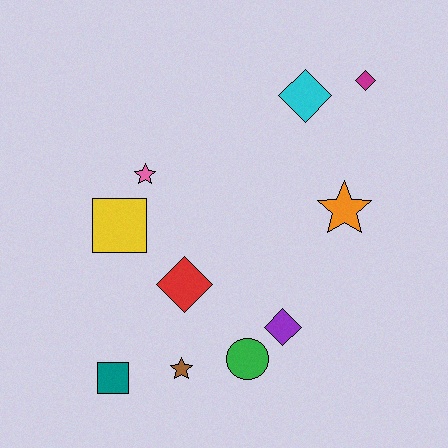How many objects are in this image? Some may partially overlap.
There are 10 objects.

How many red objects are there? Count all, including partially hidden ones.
There is 1 red object.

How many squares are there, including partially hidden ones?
There are 2 squares.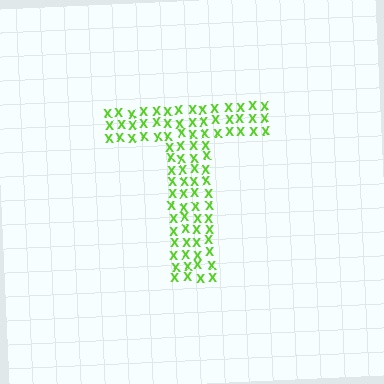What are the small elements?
The small elements are letter X's.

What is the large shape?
The large shape is the letter T.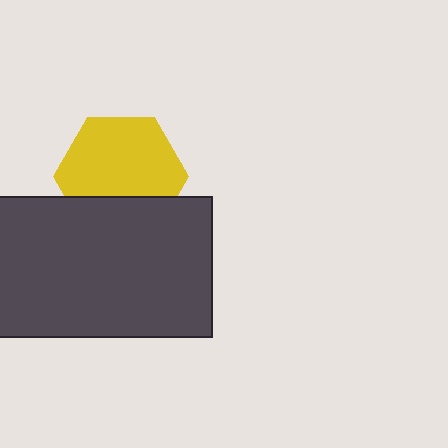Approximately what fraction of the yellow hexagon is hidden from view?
Roughly 30% of the yellow hexagon is hidden behind the dark gray rectangle.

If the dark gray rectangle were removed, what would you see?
You would see the complete yellow hexagon.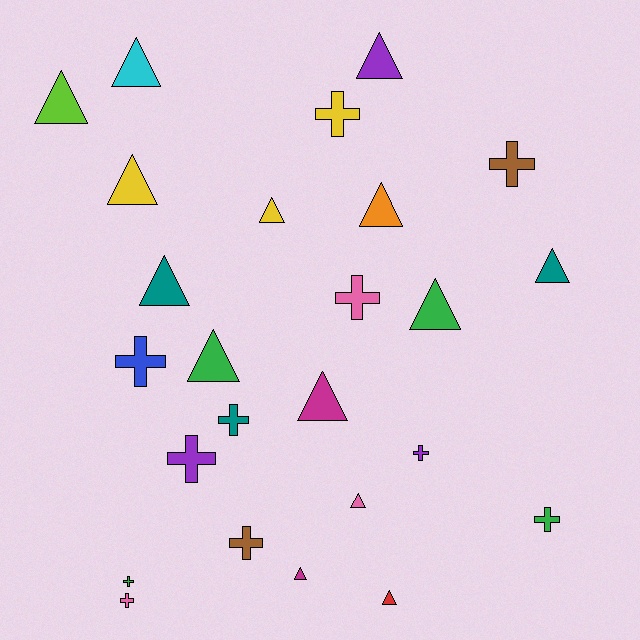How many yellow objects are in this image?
There are 3 yellow objects.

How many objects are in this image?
There are 25 objects.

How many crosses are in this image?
There are 11 crosses.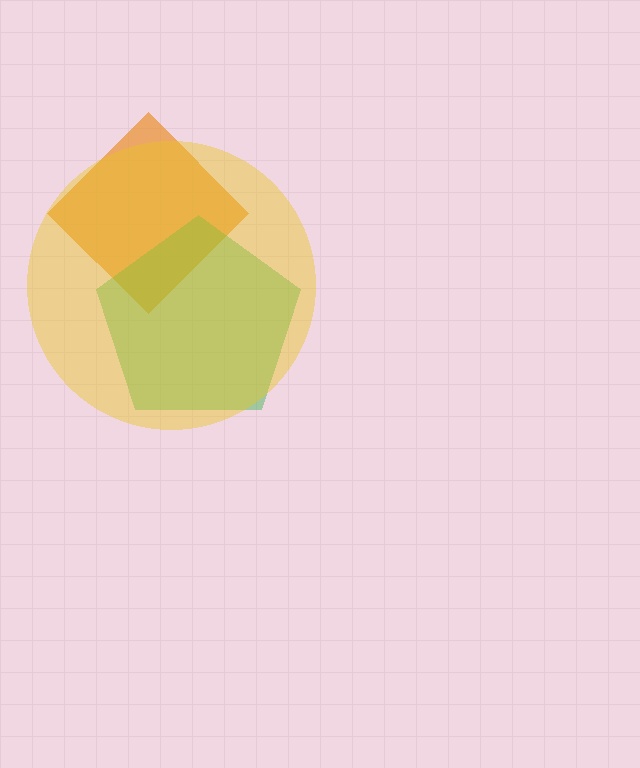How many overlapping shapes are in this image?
There are 3 overlapping shapes in the image.